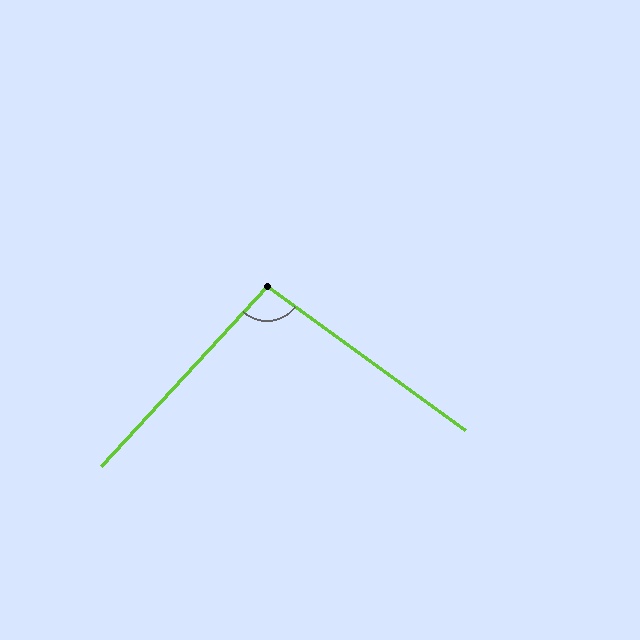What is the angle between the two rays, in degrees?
Approximately 97 degrees.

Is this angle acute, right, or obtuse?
It is obtuse.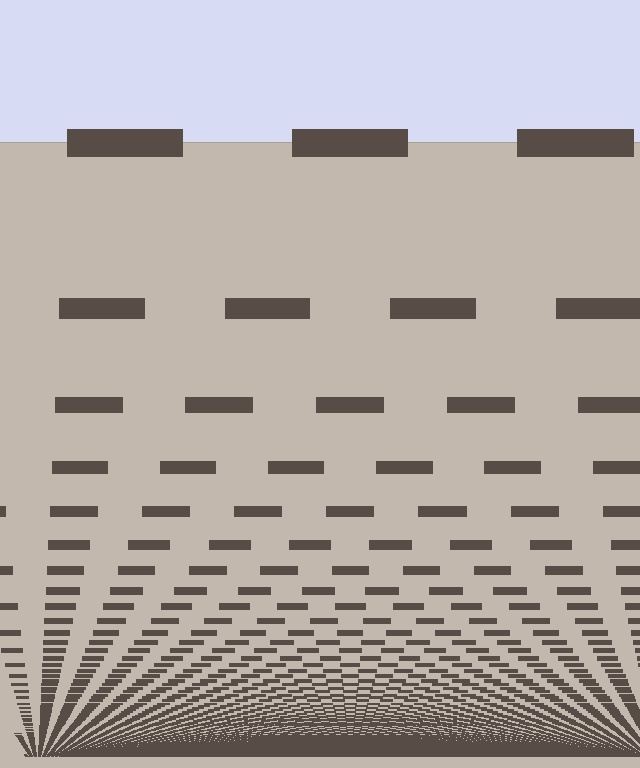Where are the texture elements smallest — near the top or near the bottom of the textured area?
Near the bottom.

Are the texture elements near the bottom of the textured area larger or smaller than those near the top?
Smaller. The gradient is inverted — elements near the bottom are smaller and denser.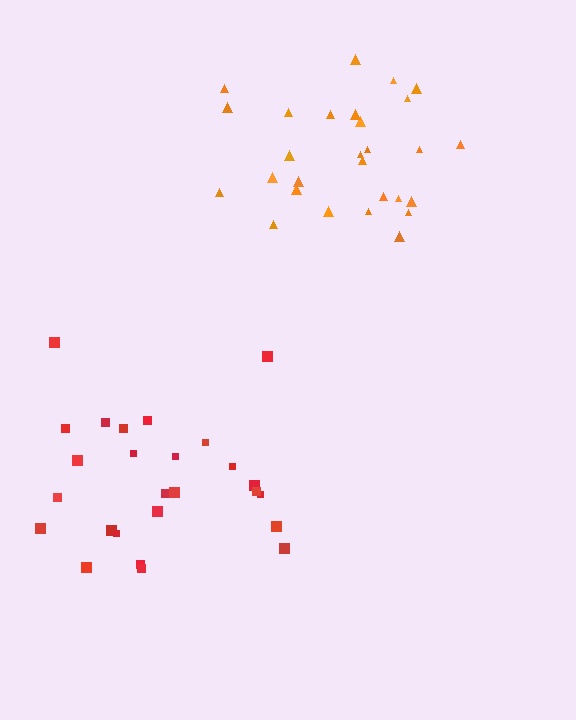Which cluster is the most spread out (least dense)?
Red.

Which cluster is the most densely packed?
Orange.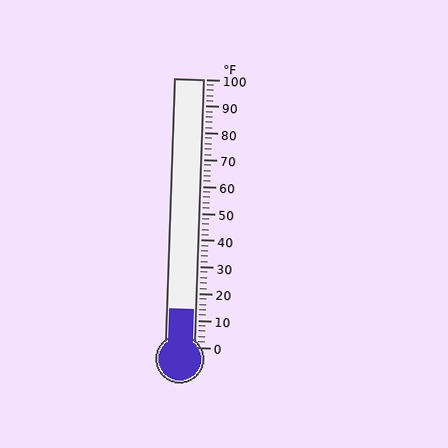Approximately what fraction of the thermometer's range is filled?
The thermometer is filled to approximately 15% of its range.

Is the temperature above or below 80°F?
The temperature is below 80°F.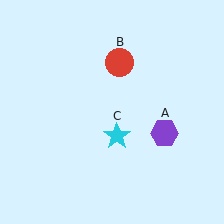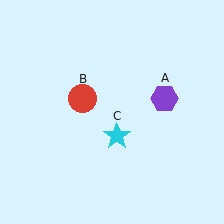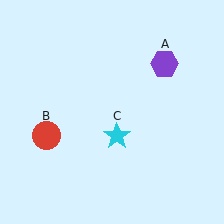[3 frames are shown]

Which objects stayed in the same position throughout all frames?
Cyan star (object C) remained stationary.